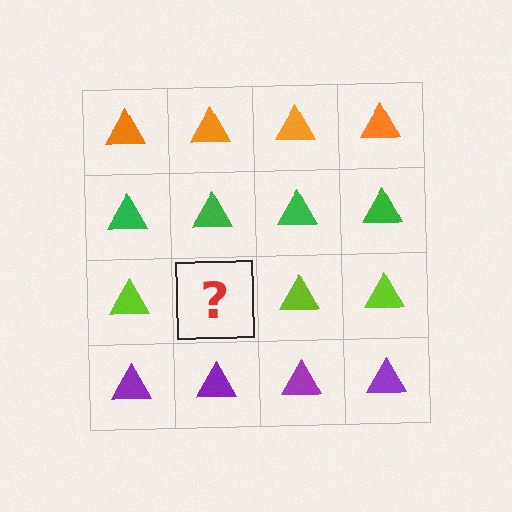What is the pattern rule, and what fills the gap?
The rule is that each row has a consistent color. The gap should be filled with a lime triangle.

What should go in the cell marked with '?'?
The missing cell should contain a lime triangle.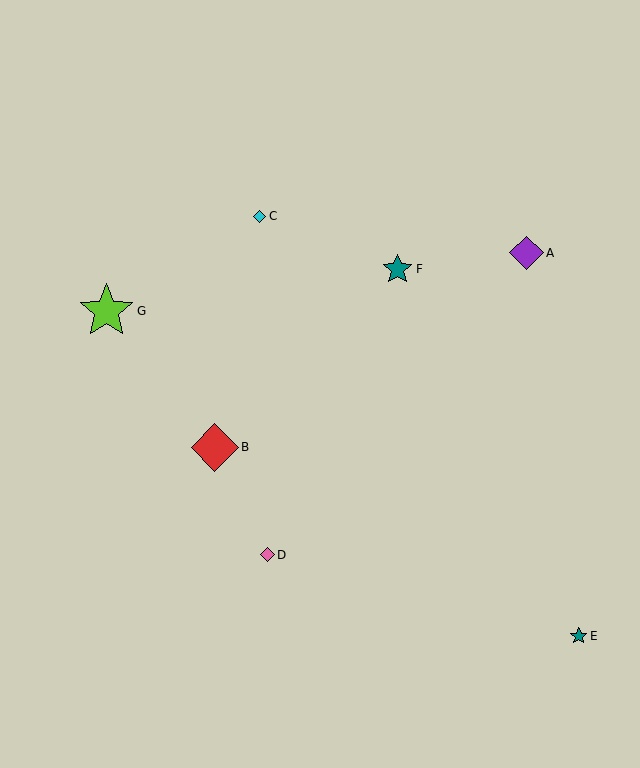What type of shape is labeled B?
Shape B is a red diamond.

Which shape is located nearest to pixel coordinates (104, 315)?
The lime star (labeled G) at (106, 311) is nearest to that location.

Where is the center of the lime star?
The center of the lime star is at (106, 311).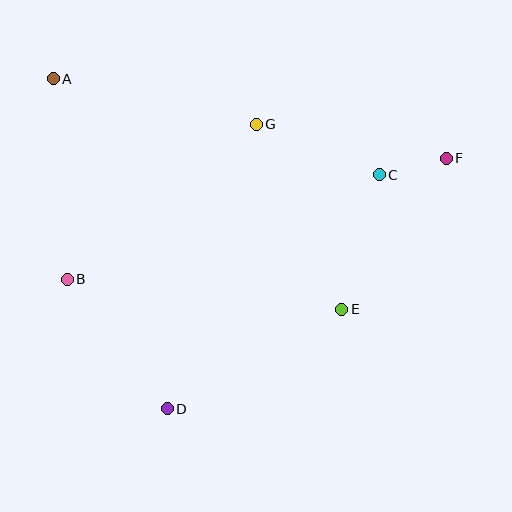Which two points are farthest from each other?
Points A and F are farthest from each other.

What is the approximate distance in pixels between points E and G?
The distance between E and G is approximately 204 pixels.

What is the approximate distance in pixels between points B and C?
The distance between B and C is approximately 329 pixels.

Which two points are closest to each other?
Points C and F are closest to each other.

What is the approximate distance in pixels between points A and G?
The distance between A and G is approximately 208 pixels.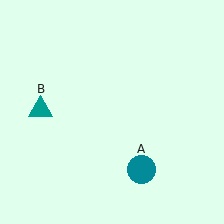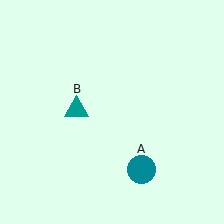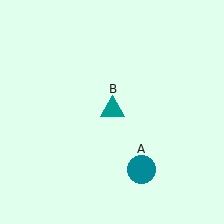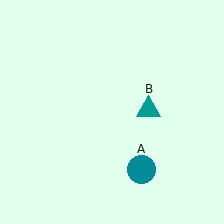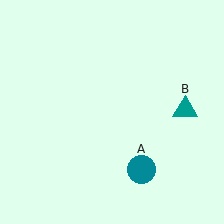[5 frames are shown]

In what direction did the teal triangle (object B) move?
The teal triangle (object B) moved right.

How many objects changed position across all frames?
1 object changed position: teal triangle (object B).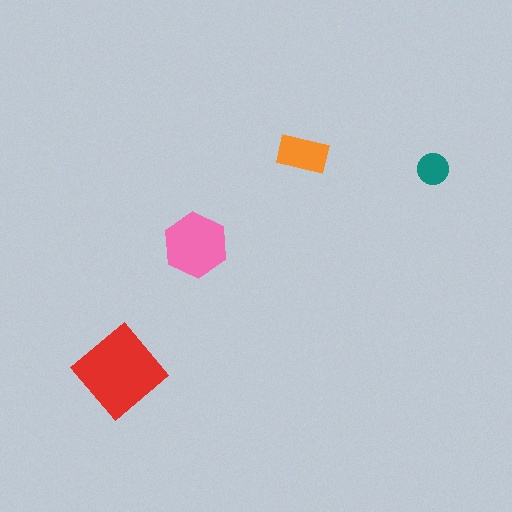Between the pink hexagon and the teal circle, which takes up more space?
The pink hexagon.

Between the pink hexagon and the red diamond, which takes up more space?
The red diamond.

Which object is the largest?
The red diamond.